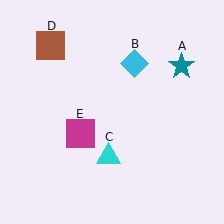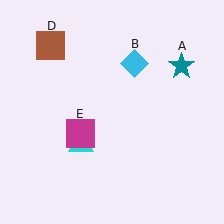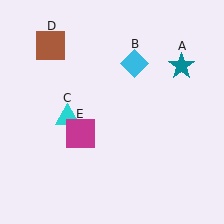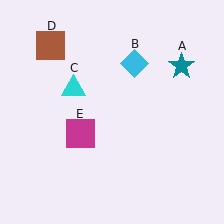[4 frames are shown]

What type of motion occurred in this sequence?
The cyan triangle (object C) rotated clockwise around the center of the scene.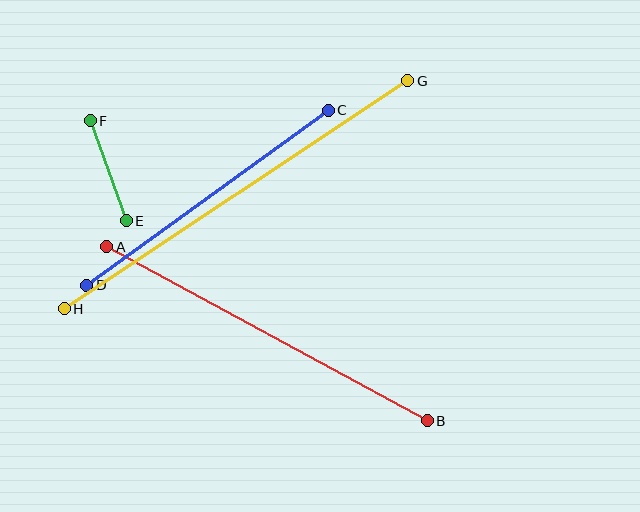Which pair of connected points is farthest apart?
Points G and H are farthest apart.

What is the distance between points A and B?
The distance is approximately 365 pixels.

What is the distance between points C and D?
The distance is approximately 298 pixels.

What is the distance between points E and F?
The distance is approximately 106 pixels.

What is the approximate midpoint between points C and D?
The midpoint is at approximately (208, 198) pixels.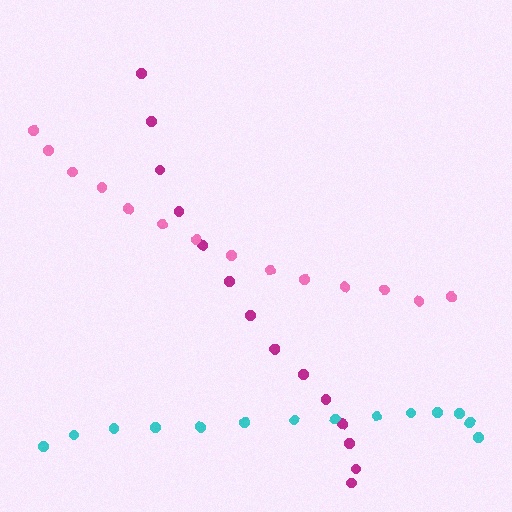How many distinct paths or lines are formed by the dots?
There are 3 distinct paths.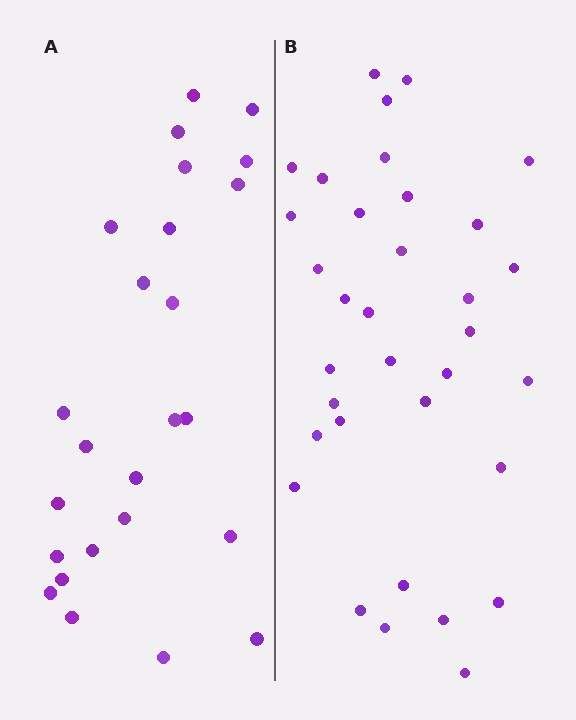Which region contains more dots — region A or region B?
Region B (the right region) has more dots.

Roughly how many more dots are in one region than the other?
Region B has roughly 8 or so more dots than region A.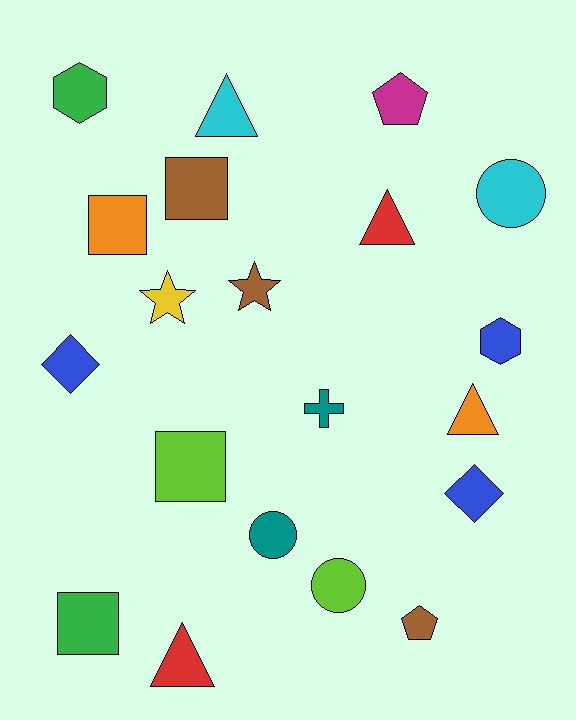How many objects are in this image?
There are 20 objects.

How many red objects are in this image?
There are 2 red objects.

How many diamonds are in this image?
There are 2 diamonds.